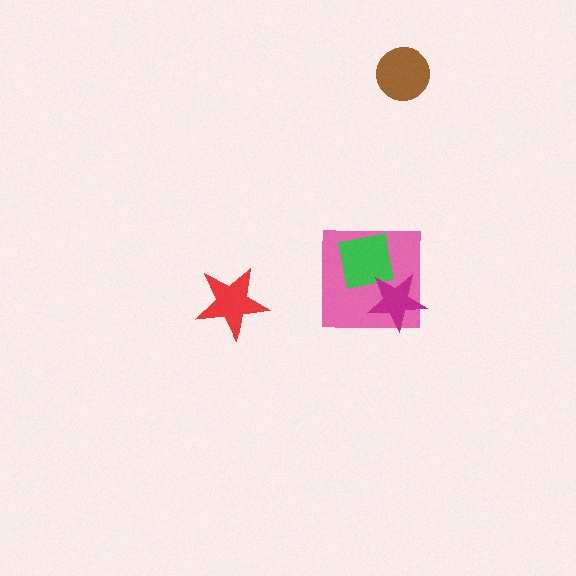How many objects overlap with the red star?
0 objects overlap with the red star.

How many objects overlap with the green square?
2 objects overlap with the green square.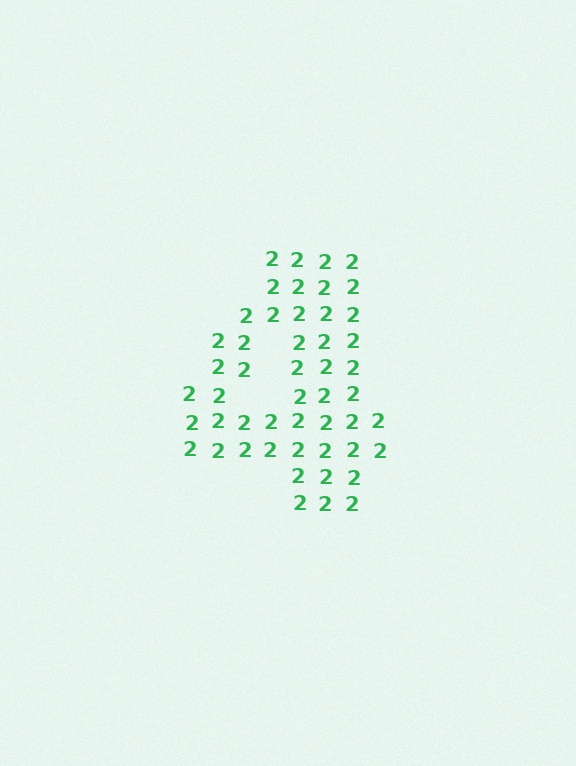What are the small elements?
The small elements are digit 2's.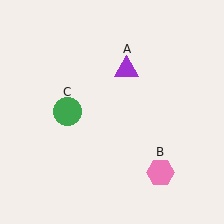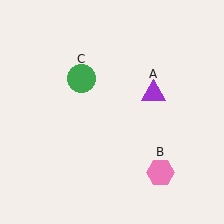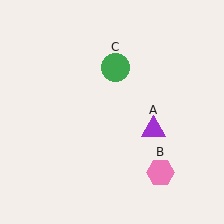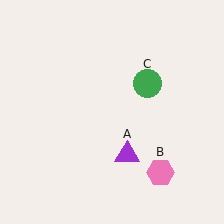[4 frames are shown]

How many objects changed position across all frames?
2 objects changed position: purple triangle (object A), green circle (object C).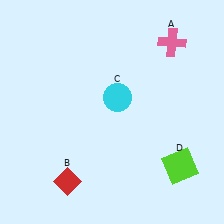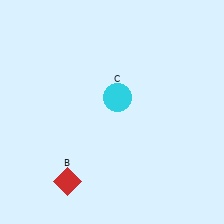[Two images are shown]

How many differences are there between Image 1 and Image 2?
There are 2 differences between the two images.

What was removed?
The lime square (D), the pink cross (A) were removed in Image 2.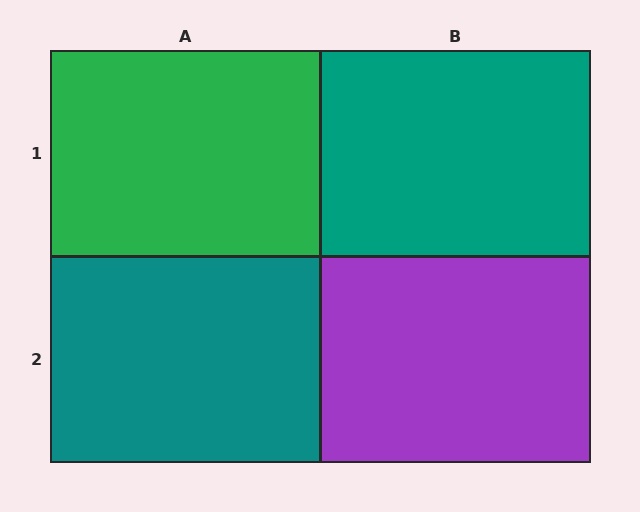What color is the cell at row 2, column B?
Purple.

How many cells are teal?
2 cells are teal.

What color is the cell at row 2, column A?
Teal.